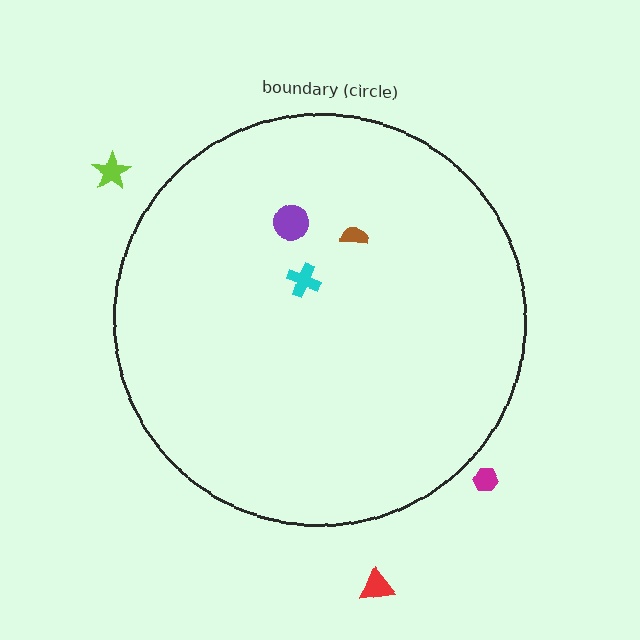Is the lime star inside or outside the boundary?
Outside.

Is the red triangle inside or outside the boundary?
Outside.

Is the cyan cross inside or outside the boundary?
Inside.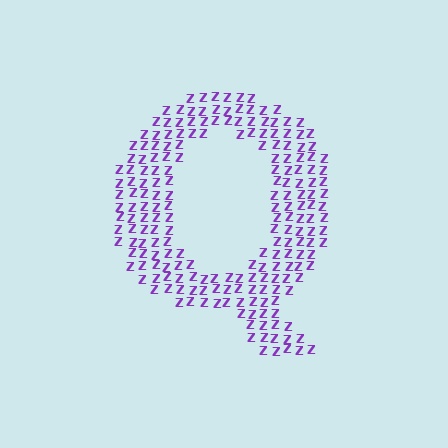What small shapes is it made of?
It is made of small letter Z's.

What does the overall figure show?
The overall figure shows the letter Q.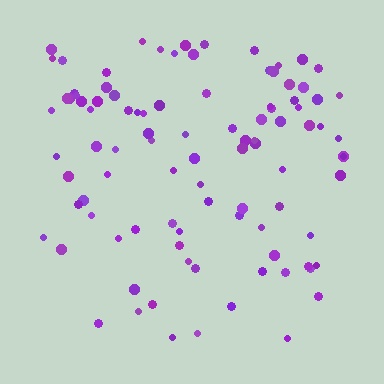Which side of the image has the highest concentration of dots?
The top.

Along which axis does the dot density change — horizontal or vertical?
Vertical.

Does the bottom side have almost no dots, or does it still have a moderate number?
Still a moderate number, just noticeably fewer than the top.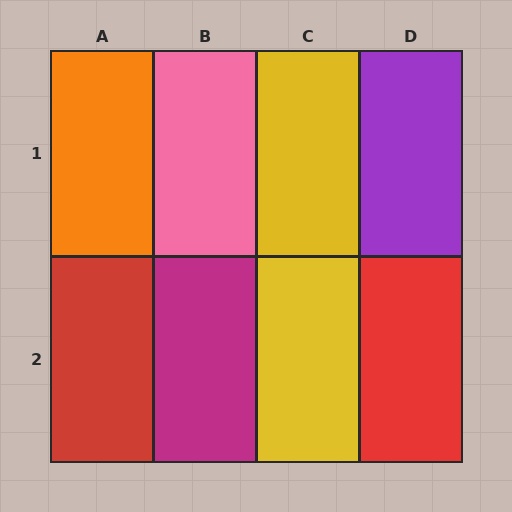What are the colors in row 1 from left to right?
Orange, pink, yellow, purple.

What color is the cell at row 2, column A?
Red.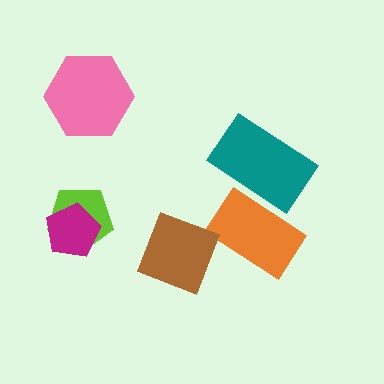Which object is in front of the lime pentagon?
The magenta pentagon is in front of the lime pentagon.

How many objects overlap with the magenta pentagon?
1 object overlaps with the magenta pentagon.